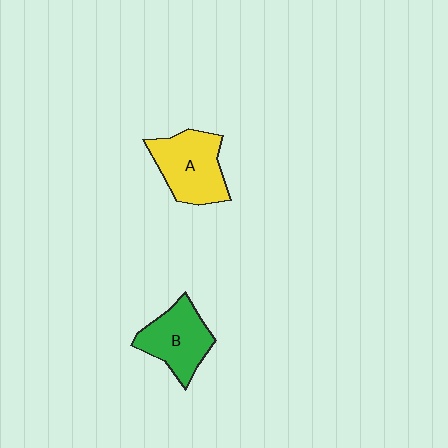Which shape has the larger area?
Shape A (yellow).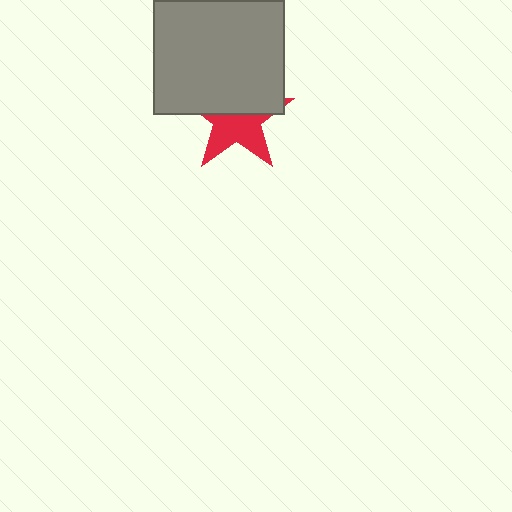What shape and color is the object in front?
The object in front is a gray rectangle.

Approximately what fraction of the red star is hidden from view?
Roughly 51% of the red star is hidden behind the gray rectangle.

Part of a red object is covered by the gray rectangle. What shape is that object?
It is a star.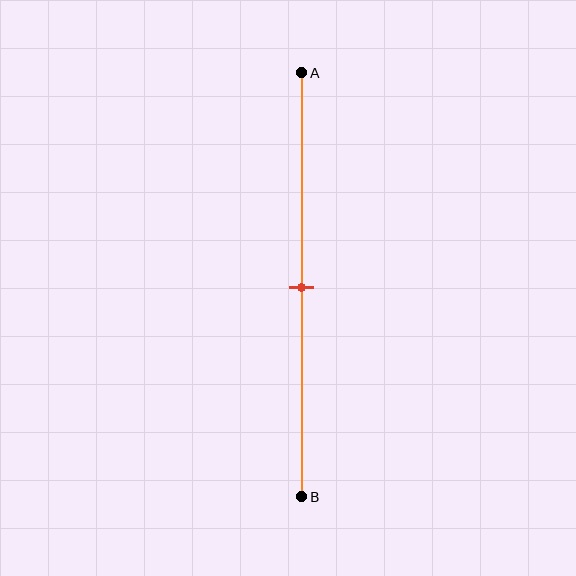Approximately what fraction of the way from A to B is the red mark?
The red mark is approximately 50% of the way from A to B.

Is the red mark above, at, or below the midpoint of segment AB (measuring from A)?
The red mark is approximately at the midpoint of segment AB.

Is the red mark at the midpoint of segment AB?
Yes, the mark is approximately at the midpoint.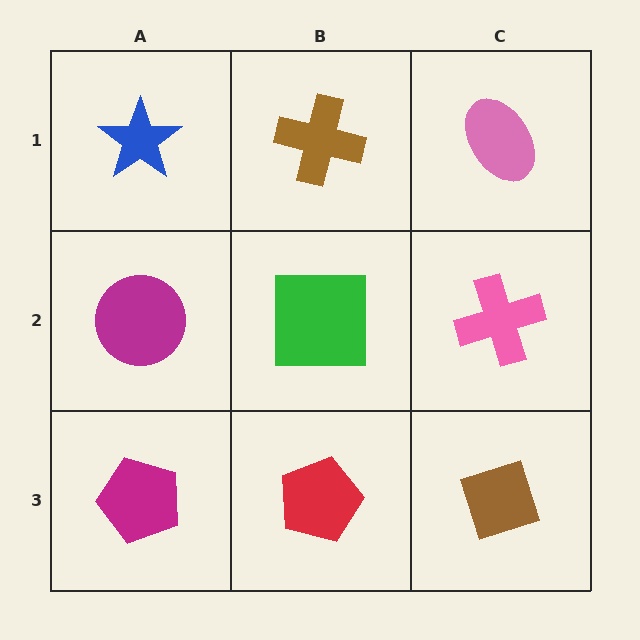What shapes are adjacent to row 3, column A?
A magenta circle (row 2, column A), a red pentagon (row 3, column B).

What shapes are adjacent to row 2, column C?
A pink ellipse (row 1, column C), a brown diamond (row 3, column C), a green square (row 2, column B).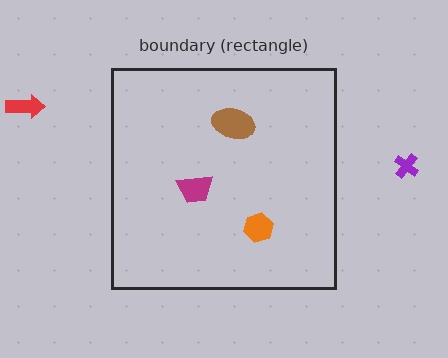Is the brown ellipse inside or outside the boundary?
Inside.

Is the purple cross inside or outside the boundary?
Outside.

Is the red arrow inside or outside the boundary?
Outside.